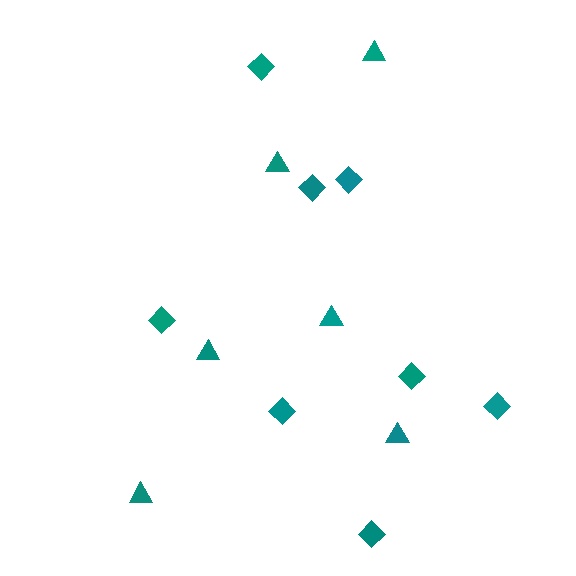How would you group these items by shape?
There are 2 groups: one group of diamonds (8) and one group of triangles (6).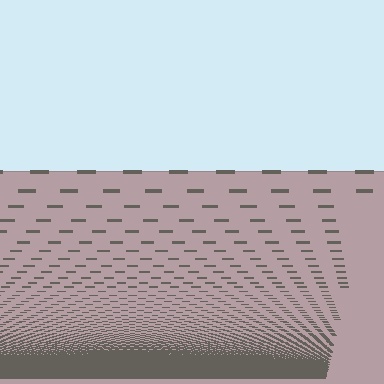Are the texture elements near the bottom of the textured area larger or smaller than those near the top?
Smaller. The gradient is inverted — elements near the bottom are smaller and denser.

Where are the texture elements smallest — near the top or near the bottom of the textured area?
Near the bottom.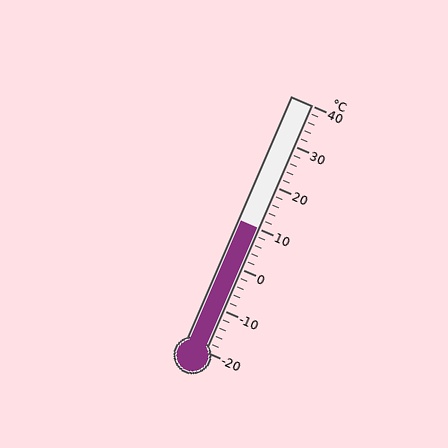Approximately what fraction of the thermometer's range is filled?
The thermometer is filled to approximately 50% of its range.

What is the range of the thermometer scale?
The thermometer scale ranges from -20°C to 40°C.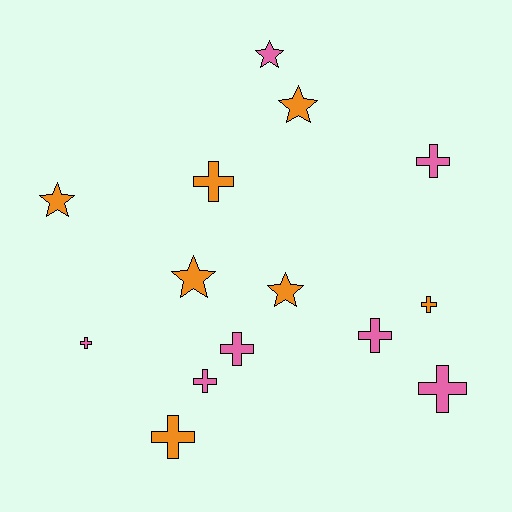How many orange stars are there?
There are 4 orange stars.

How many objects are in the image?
There are 14 objects.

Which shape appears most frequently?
Cross, with 9 objects.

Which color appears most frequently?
Pink, with 7 objects.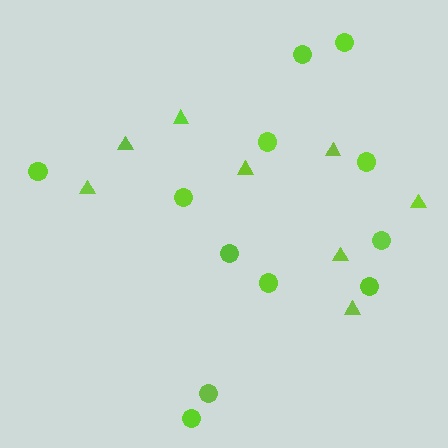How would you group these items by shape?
There are 2 groups: one group of triangles (8) and one group of circles (12).